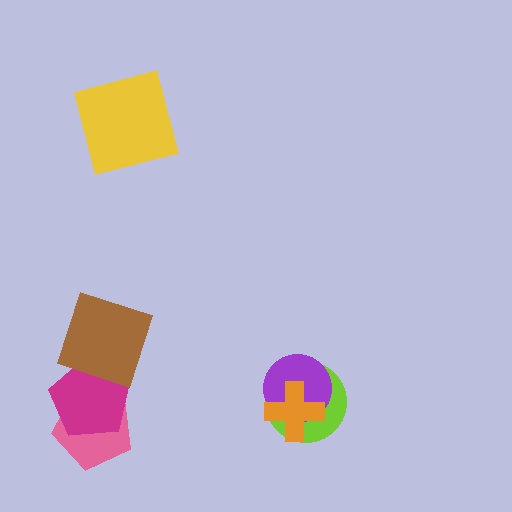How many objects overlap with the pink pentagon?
1 object overlaps with the pink pentagon.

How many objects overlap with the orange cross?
2 objects overlap with the orange cross.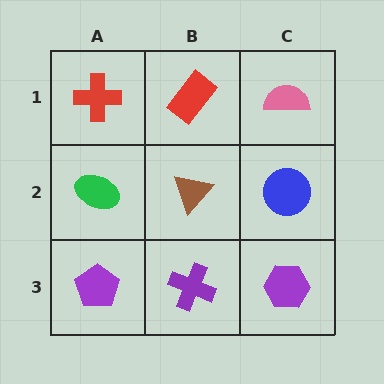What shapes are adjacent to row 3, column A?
A green ellipse (row 2, column A), a purple cross (row 3, column B).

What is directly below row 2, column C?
A purple hexagon.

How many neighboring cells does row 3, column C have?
2.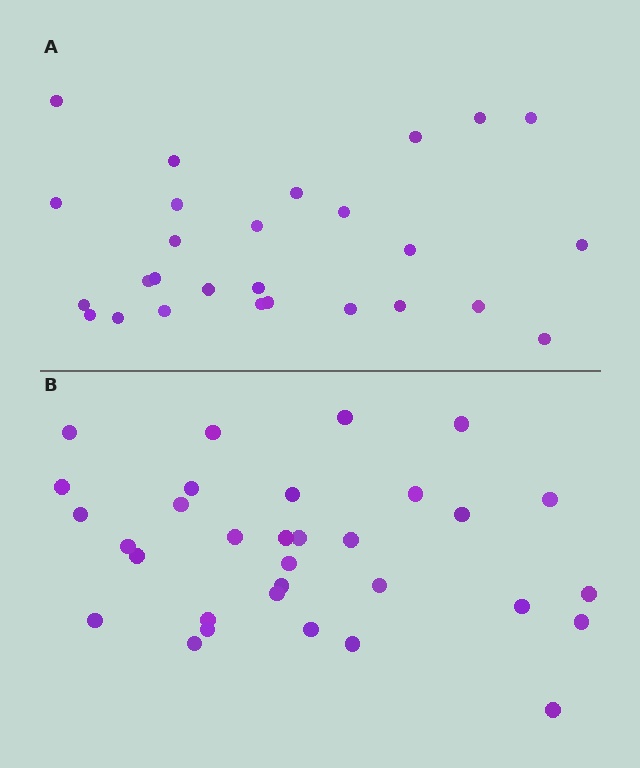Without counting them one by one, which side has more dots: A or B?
Region B (the bottom region) has more dots.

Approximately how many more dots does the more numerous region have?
Region B has about 5 more dots than region A.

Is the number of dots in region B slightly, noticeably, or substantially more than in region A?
Region B has only slightly more — the two regions are fairly close. The ratio is roughly 1.2 to 1.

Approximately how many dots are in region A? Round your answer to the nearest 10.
About 30 dots. (The exact count is 27, which rounds to 30.)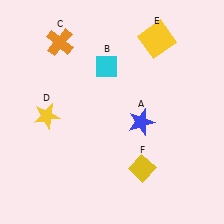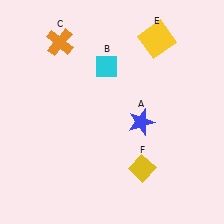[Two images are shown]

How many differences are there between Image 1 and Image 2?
There is 1 difference between the two images.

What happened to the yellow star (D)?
The yellow star (D) was removed in Image 2. It was in the bottom-left area of Image 1.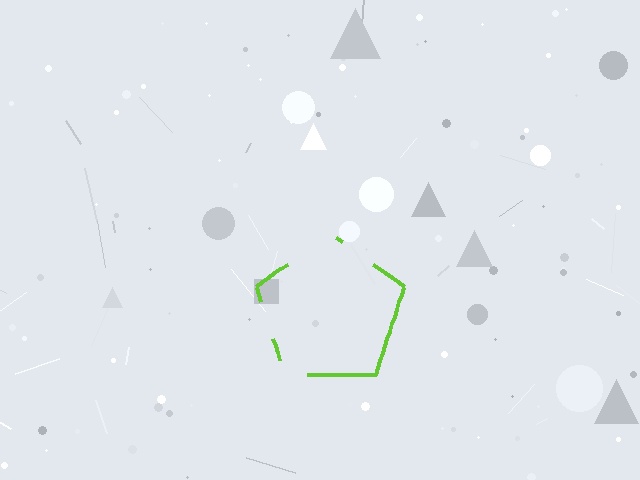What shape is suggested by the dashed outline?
The dashed outline suggests a pentagon.